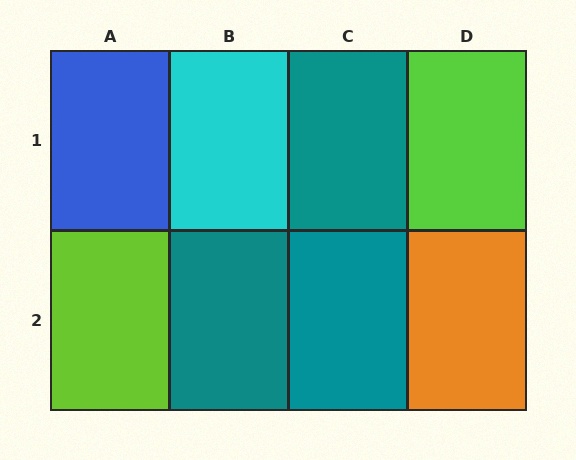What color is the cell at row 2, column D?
Orange.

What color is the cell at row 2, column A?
Lime.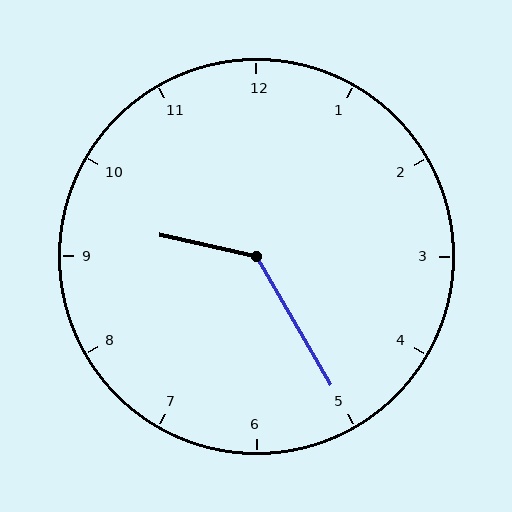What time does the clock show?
9:25.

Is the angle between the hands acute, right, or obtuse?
It is obtuse.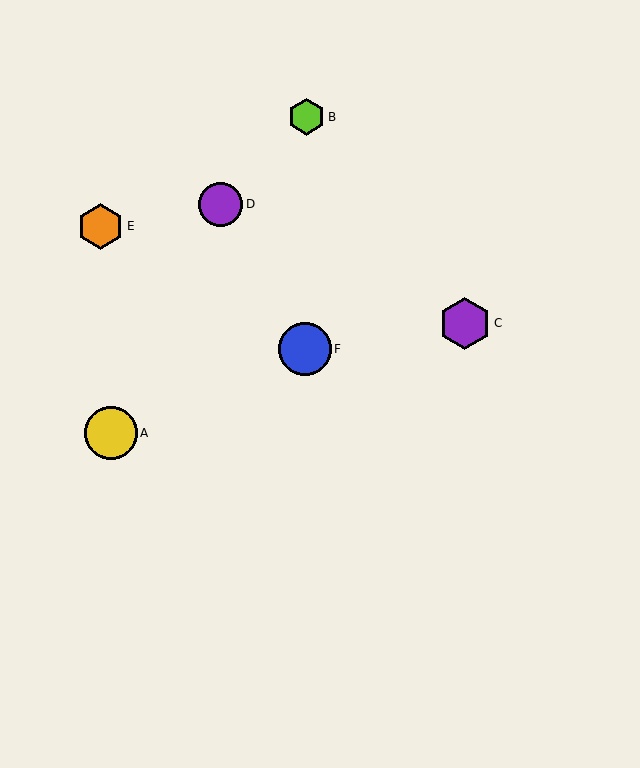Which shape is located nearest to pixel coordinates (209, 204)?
The purple circle (labeled D) at (220, 204) is nearest to that location.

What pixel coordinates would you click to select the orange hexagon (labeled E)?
Click at (101, 226) to select the orange hexagon E.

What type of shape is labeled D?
Shape D is a purple circle.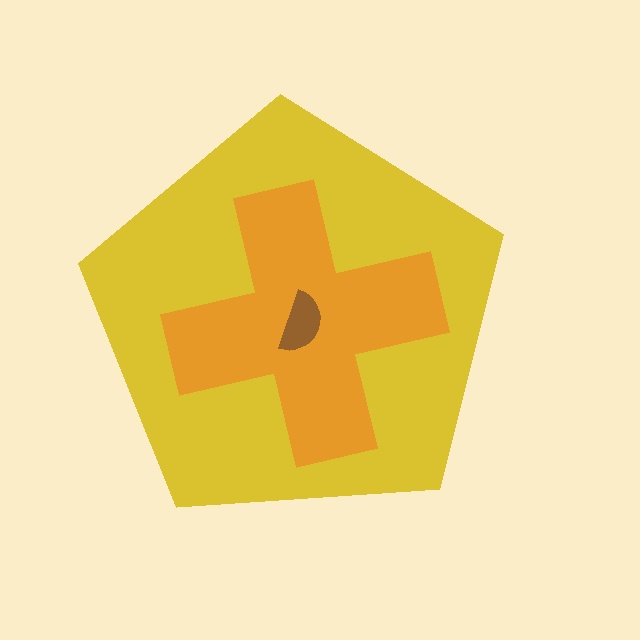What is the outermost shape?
The yellow pentagon.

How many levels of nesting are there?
3.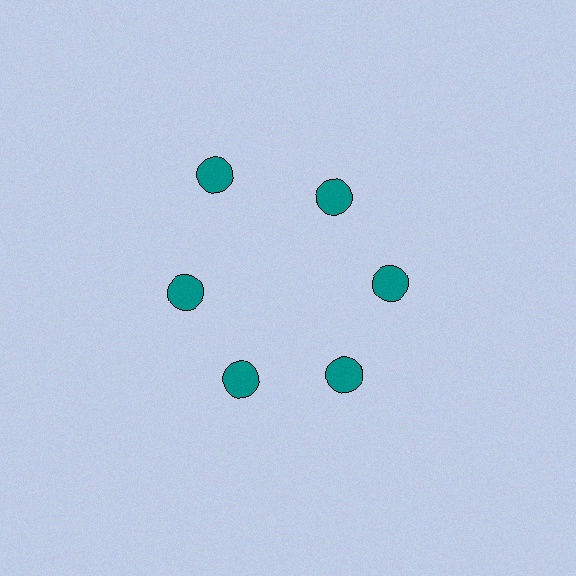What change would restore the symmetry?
The symmetry would be restored by moving it inward, back onto the ring so that all 6 circles sit at equal angles and equal distance from the center.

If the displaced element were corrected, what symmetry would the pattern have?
It would have 6-fold rotational symmetry — the pattern would map onto itself every 60 degrees.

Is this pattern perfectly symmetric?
No. The 6 teal circles are arranged in a ring, but one element near the 11 o'clock position is pushed outward from the center, breaking the 6-fold rotational symmetry.